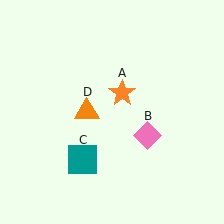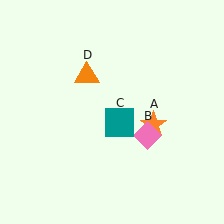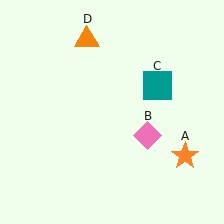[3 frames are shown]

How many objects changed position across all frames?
3 objects changed position: orange star (object A), teal square (object C), orange triangle (object D).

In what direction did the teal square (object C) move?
The teal square (object C) moved up and to the right.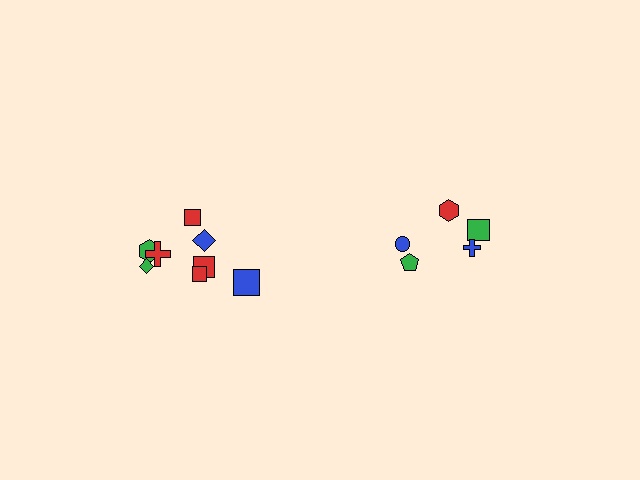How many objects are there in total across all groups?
There are 13 objects.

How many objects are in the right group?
There are 5 objects.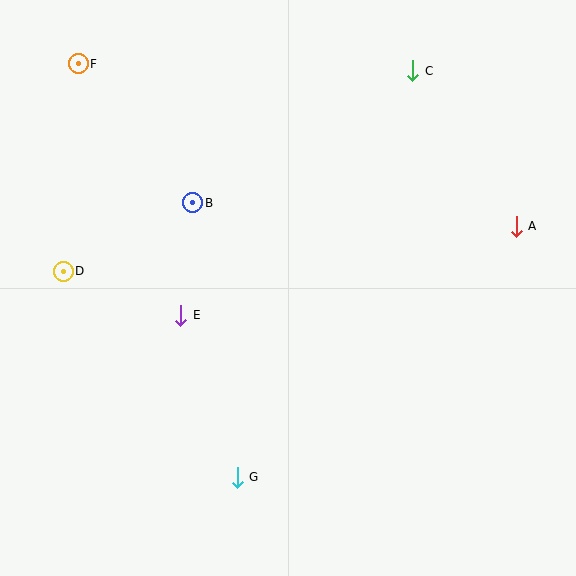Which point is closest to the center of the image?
Point E at (181, 315) is closest to the center.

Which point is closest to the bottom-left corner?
Point G is closest to the bottom-left corner.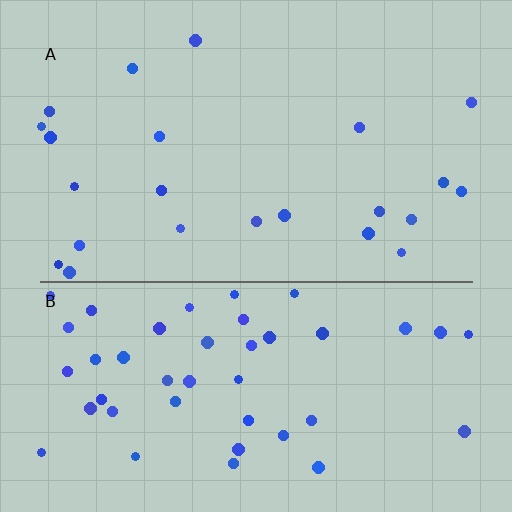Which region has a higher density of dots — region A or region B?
B (the bottom).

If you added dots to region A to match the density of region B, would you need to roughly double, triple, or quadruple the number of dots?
Approximately double.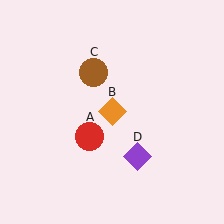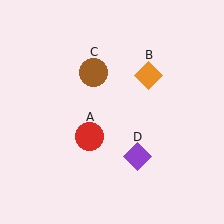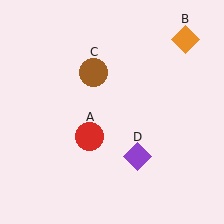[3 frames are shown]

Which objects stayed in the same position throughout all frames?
Red circle (object A) and brown circle (object C) and purple diamond (object D) remained stationary.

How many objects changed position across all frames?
1 object changed position: orange diamond (object B).